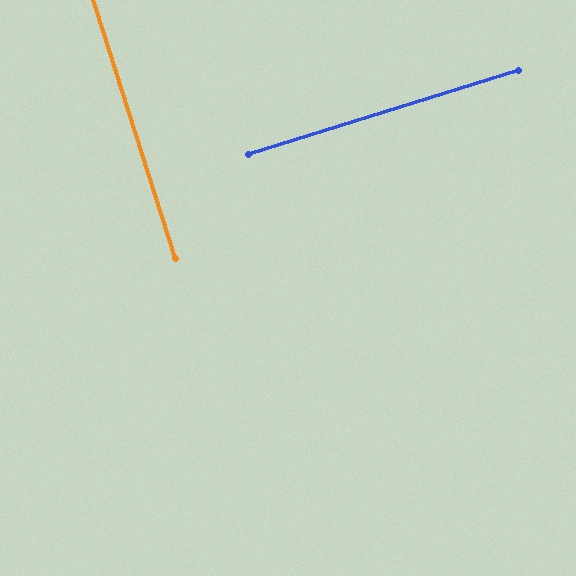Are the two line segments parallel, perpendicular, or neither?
Perpendicular — they meet at approximately 90°.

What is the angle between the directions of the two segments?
Approximately 90 degrees.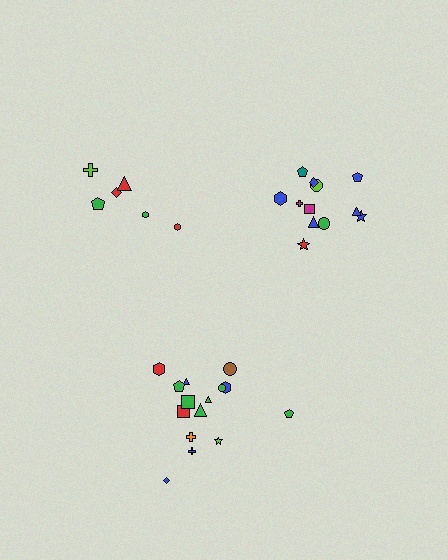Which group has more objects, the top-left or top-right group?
The top-right group.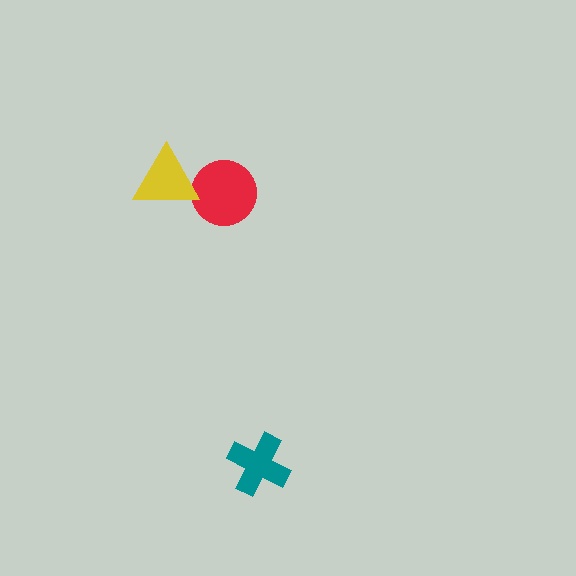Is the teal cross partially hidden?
No, no other shape covers it.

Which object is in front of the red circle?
The yellow triangle is in front of the red circle.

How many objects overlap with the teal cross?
0 objects overlap with the teal cross.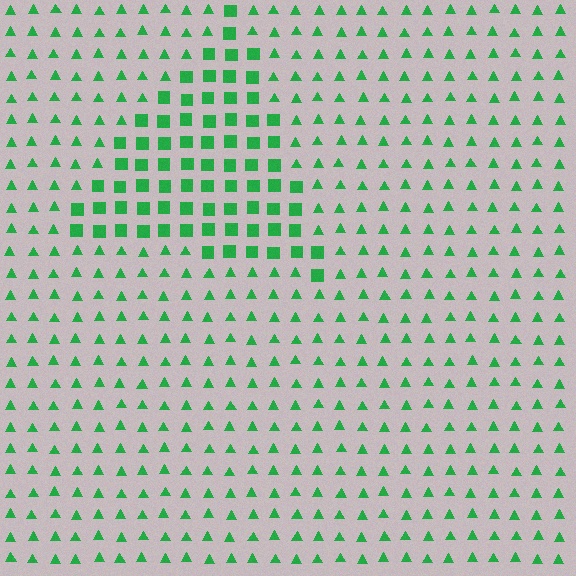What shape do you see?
I see a triangle.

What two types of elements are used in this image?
The image uses squares inside the triangle region and triangles outside it.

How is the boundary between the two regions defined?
The boundary is defined by a change in element shape: squares inside vs. triangles outside. All elements share the same color and spacing.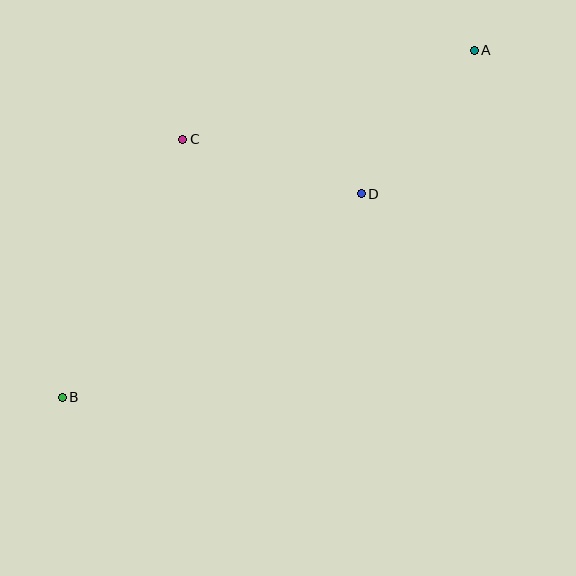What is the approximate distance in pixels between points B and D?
The distance between B and D is approximately 362 pixels.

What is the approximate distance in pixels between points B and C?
The distance between B and C is approximately 285 pixels.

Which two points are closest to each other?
Points A and D are closest to each other.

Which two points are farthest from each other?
Points A and B are farthest from each other.